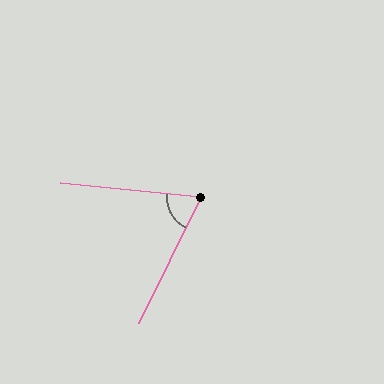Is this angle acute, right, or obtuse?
It is acute.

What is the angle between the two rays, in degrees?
Approximately 69 degrees.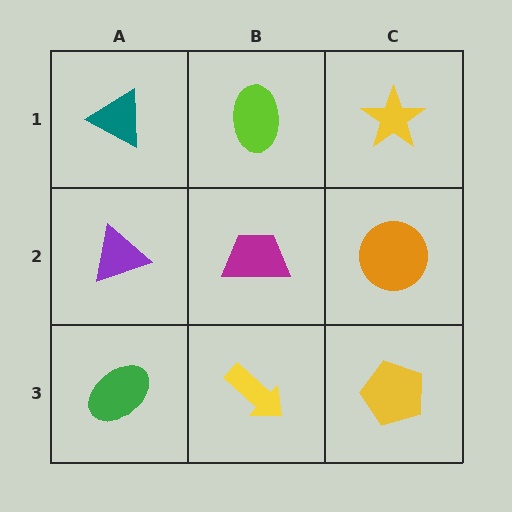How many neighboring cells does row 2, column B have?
4.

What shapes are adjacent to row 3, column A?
A purple triangle (row 2, column A), a yellow arrow (row 3, column B).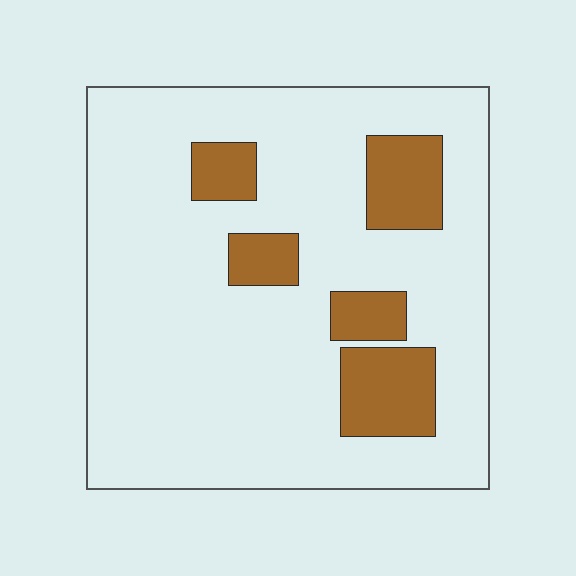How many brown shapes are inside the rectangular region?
5.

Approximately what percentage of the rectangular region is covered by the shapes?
Approximately 15%.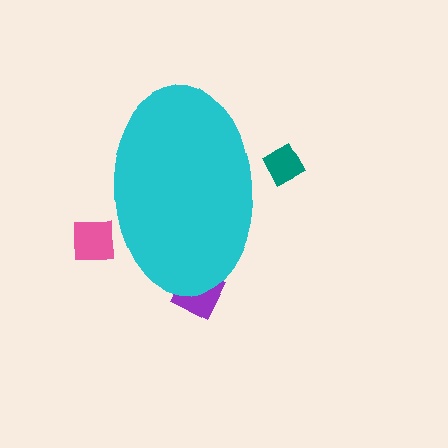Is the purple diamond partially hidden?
Yes, the purple diamond is partially hidden behind the cyan ellipse.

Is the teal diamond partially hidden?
Yes, the teal diamond is partially hidden behind the cyan ellipse.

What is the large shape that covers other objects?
A cyan ellipse.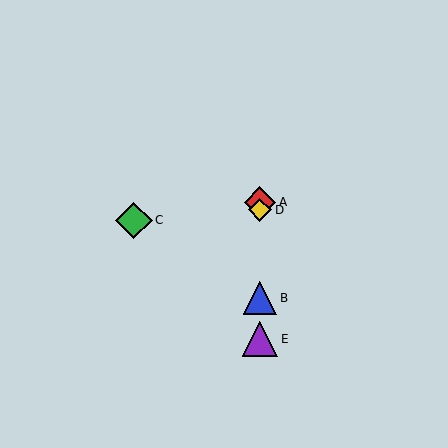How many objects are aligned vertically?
4 objects (A, B, D, E) are aligned vertically.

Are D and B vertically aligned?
Yes, both are at x≈260.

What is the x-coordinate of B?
Object B is at x≈260.